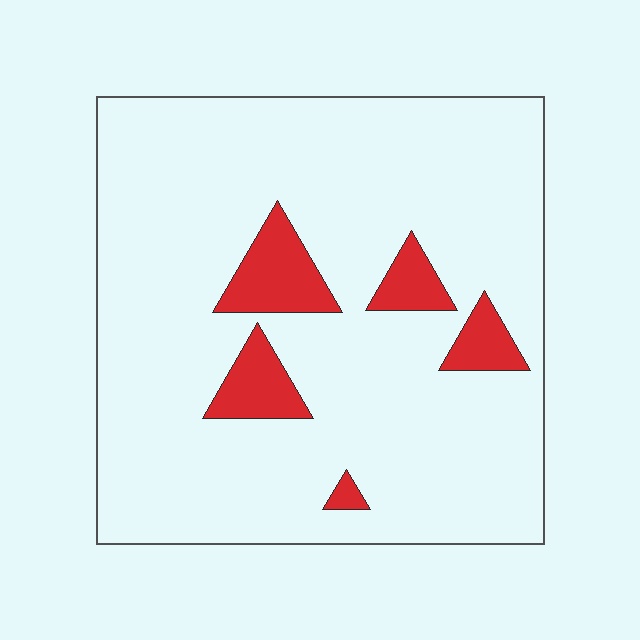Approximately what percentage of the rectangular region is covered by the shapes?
Approximately 10%.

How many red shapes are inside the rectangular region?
5.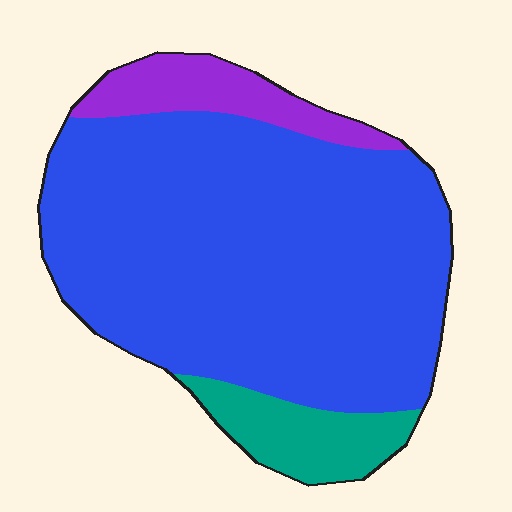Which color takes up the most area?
Blue, at roughly 80%.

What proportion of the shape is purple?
Purple takes up less than a quarter of the shape.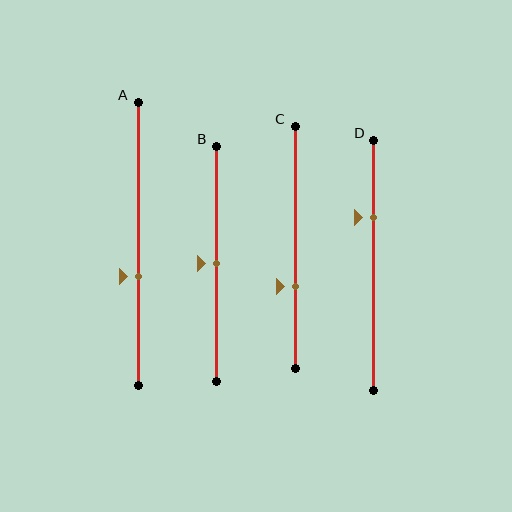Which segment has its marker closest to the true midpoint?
Segment B has its marker closest to the true midpoint.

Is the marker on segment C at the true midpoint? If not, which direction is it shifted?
No, the marker on segment C is shifted downward by about 16% of the segment length.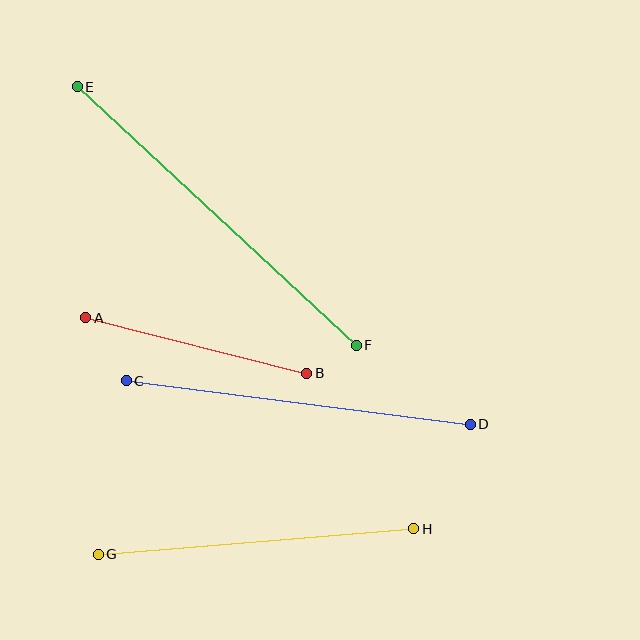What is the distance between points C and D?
The distance is approximately 346 pixels.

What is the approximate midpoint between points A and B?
The midpoint is at approximately (196, 345) pixels.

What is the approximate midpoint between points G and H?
The midpoint is at approximately (256, 542) pixels.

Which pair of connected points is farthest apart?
Points E and F are farthest apart.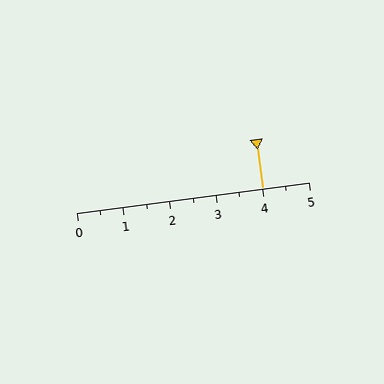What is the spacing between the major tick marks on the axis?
The major ticks are spaced 1 apart.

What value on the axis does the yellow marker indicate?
The marker indicates approximately 4.